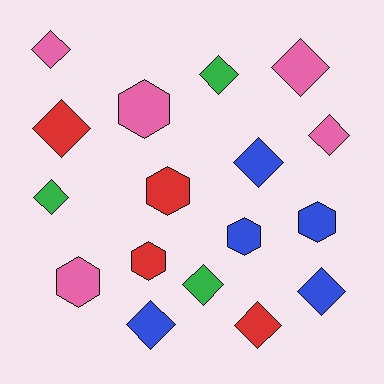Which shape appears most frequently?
Diamond, with 11 objects.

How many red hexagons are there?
There are 2 red hexagons.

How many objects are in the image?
There are 17 objects.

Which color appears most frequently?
Pink, with 5 objects.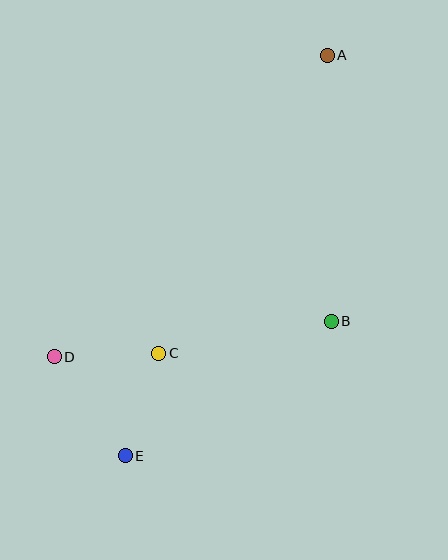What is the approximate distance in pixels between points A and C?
The distance between A and C is approximately 342 pixels.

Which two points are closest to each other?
Points C and D are closest to each other.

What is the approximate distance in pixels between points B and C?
The distance between B and C is approximately 175 pixels.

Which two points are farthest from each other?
Points A and E are farthest from each other.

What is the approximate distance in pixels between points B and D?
The distance between B and D is approximately 279 pixels.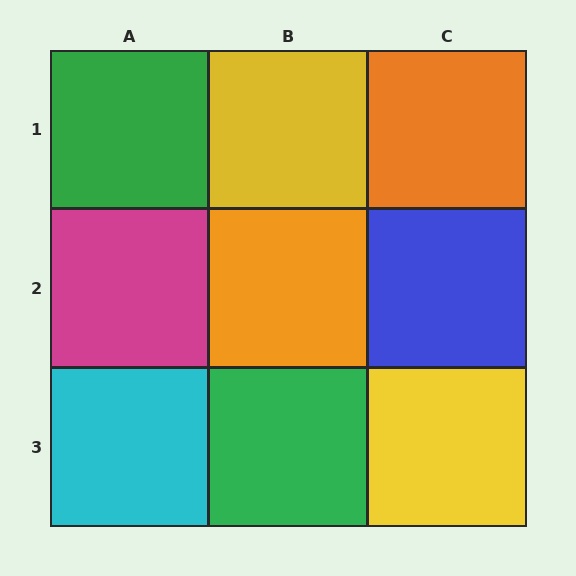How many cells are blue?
1 cell is blue.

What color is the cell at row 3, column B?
Green.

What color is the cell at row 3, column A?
Cyan.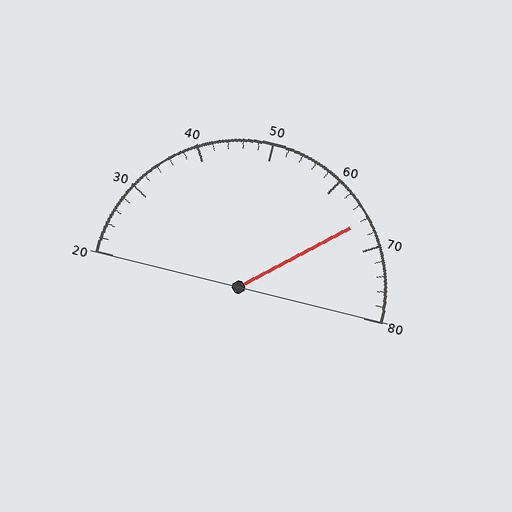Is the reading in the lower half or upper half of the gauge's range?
The reading is in the upper half of the range (20 to 80).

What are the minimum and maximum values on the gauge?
The gauge ranges from 20 to 80.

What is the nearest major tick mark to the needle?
The nearest major tick mark is 70.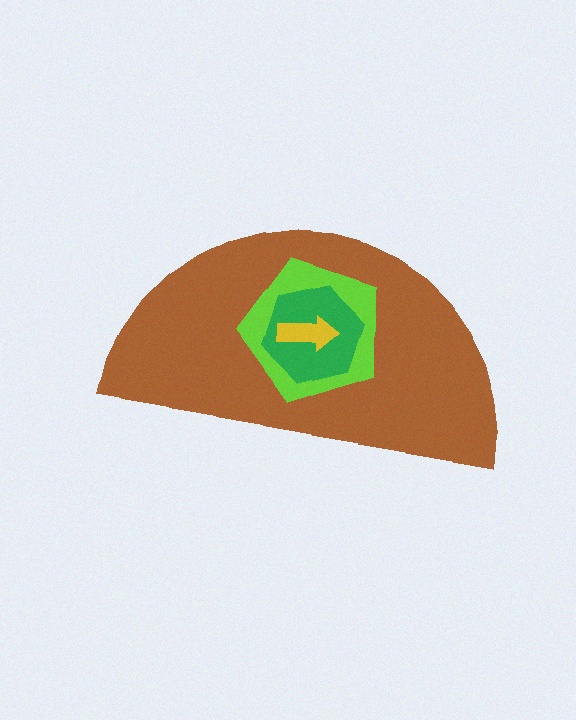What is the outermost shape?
The brown semicircle.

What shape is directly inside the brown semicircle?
The lime pentagon.